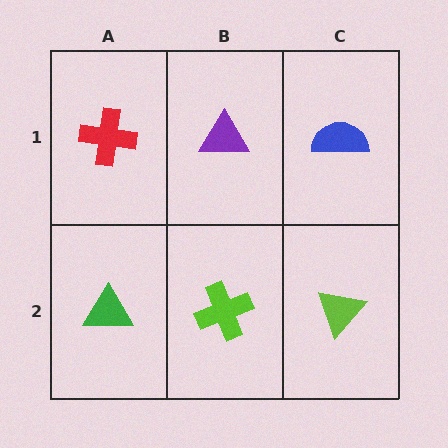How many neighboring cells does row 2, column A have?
2.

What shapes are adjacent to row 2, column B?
A purple triangle (row 1, column B), a green triangle (row 2, column A), a lime triangle (row 2, column C).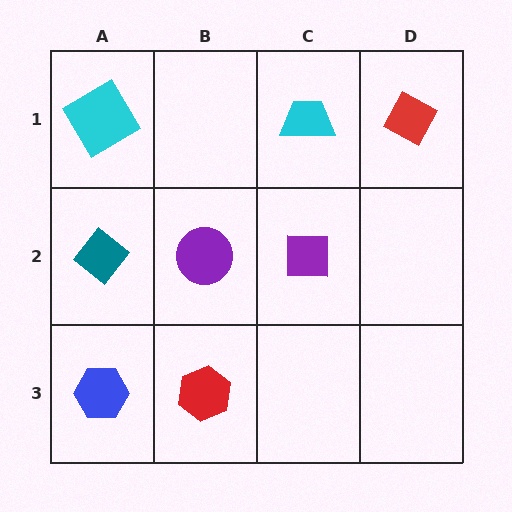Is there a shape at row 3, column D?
No, that cell is empty.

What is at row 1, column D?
A red diamond.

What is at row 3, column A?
A blue hexagon.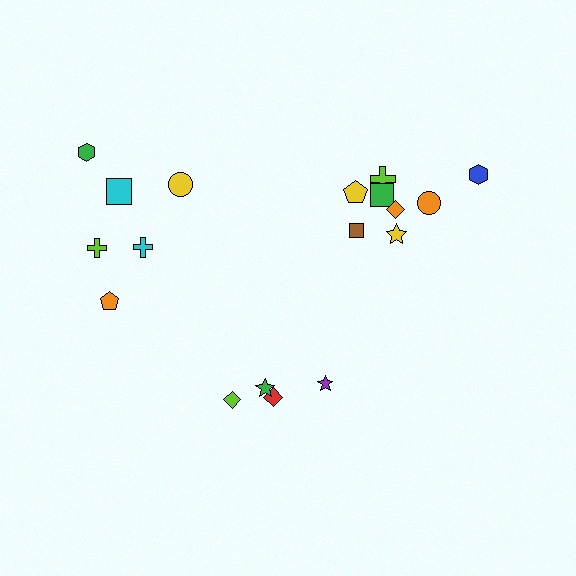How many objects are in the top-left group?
There are 6 objects.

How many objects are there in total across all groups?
There are 18 objects.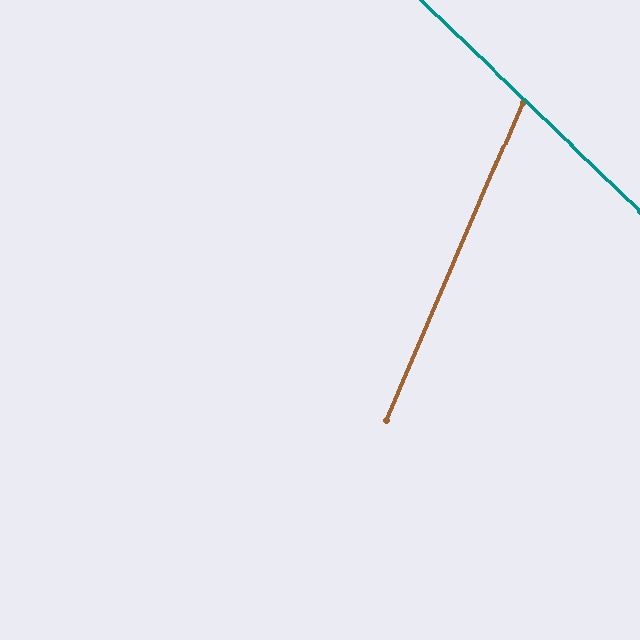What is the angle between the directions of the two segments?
Approximately 69 degrees.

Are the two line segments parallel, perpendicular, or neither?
Neither parallel nor perpendicular — they differ by about 69°.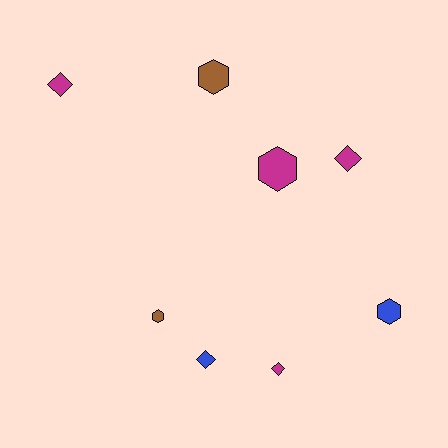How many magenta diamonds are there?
There are 3 magenta diamonds.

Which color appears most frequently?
Magenta, with 4 objects.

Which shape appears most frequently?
Diamond, with 4 objects.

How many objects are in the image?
There are 8 objects.